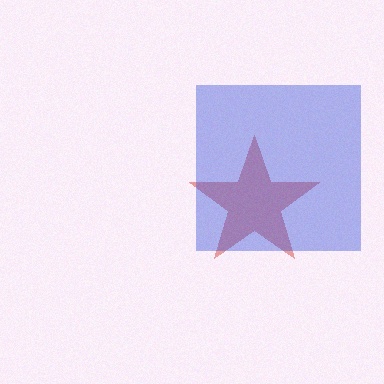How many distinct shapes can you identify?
There are 2 distinct shapes: a red star, a blue square.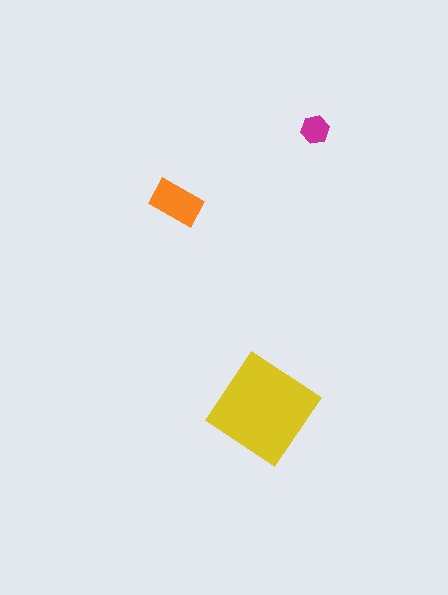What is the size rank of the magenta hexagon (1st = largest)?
3rd.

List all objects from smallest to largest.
The magenta hexagon, the orange rectangle, the yellow diamond.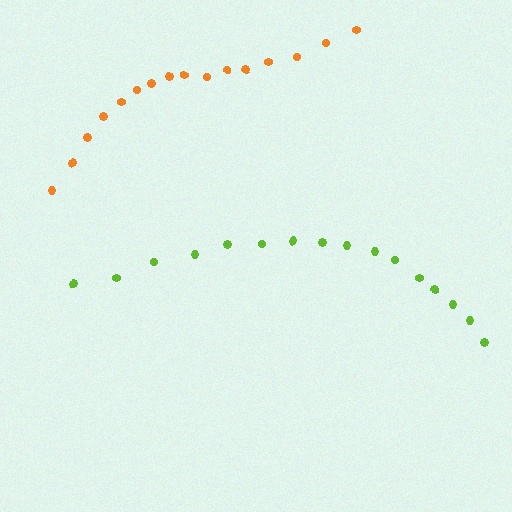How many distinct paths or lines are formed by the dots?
There are 2 distinct paths.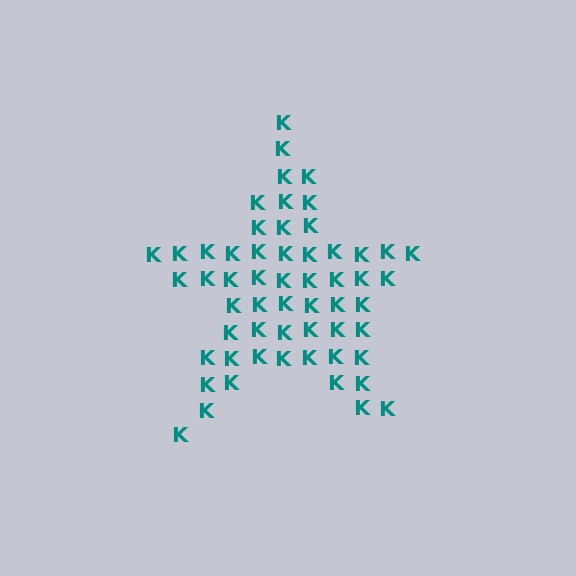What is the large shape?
The large shape is a star.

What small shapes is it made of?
It is made of small letter K's.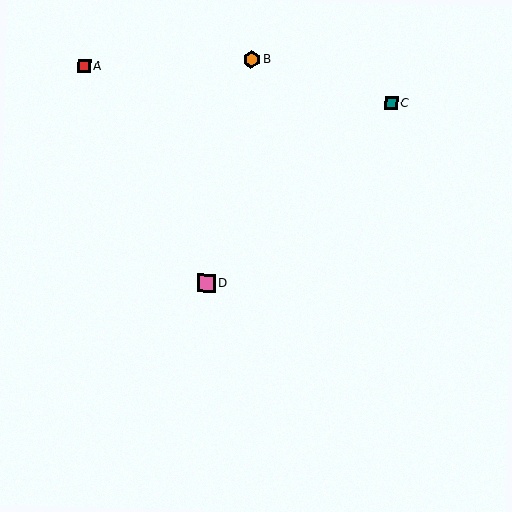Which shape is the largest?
The pink square (labeled D) is the largest.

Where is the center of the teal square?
The center of the teal square is at (391, 103).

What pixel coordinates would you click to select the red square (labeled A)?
Click at (84, 66) to select the red square A.